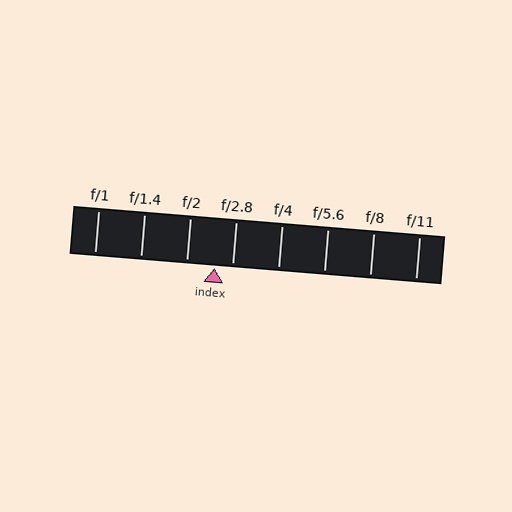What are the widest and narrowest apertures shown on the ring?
The widest aperture shown is f/1 and the narrowest is f/11.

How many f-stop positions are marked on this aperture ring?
There are 8 f-stop positions marked.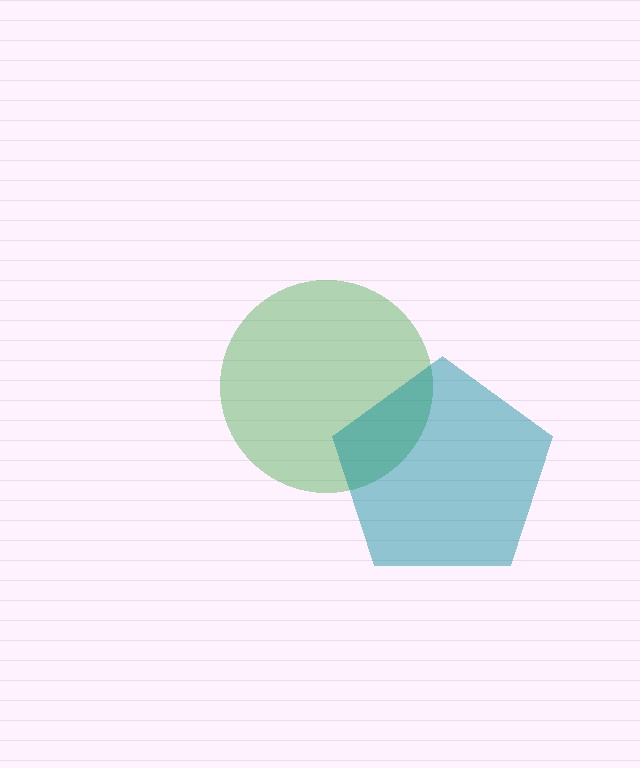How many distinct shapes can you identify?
There are 2 distinct shapes: a green circle, a teal pentagon.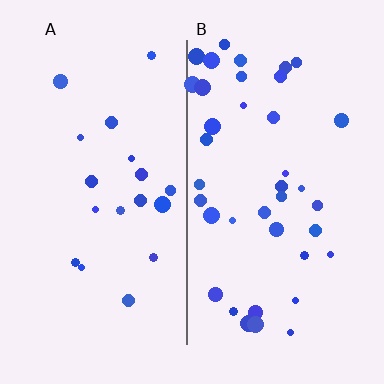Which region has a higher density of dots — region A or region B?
B (the right).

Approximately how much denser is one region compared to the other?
Approximately 2.1× — region B over region A.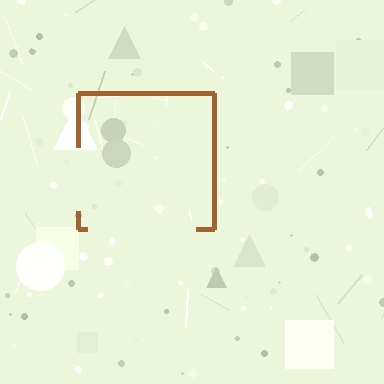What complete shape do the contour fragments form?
The contour fragments form a square.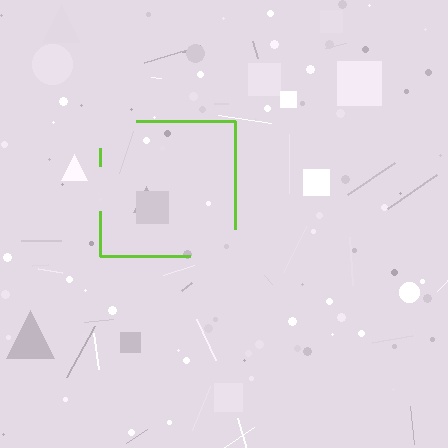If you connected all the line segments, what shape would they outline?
They would outline a square.